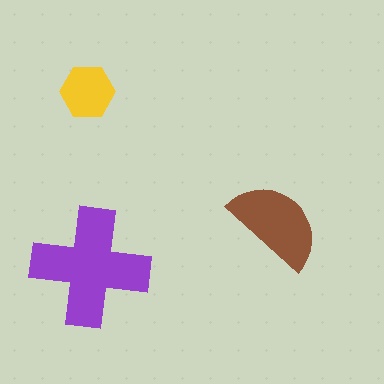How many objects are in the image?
There are 3 objects in the image.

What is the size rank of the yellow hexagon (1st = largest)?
3rd.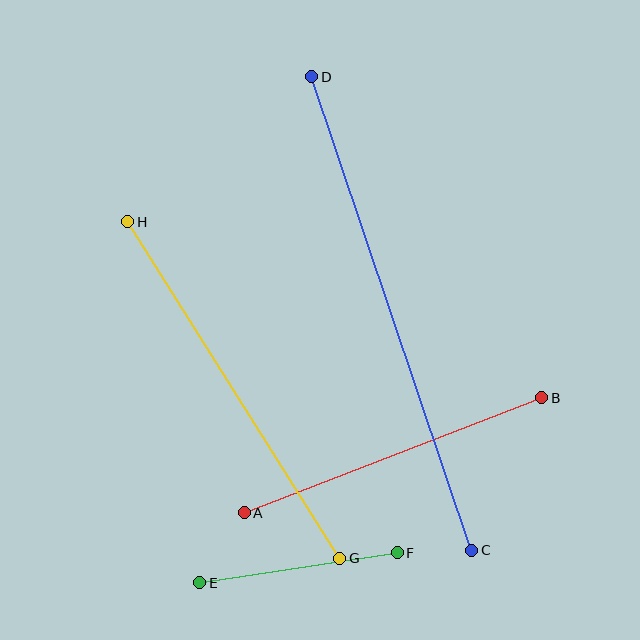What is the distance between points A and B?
The distance is approximately 319 pixels.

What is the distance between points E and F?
The distance is approximately 200 pixels.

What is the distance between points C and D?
The distance is approximately 500 pixels.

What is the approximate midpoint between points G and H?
The midpoint is at approximately (234, 390) pixels.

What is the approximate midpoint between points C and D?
The midpoint is at approximately (392, 313) pixels.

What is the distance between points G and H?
The distance is approximately 398 pixels.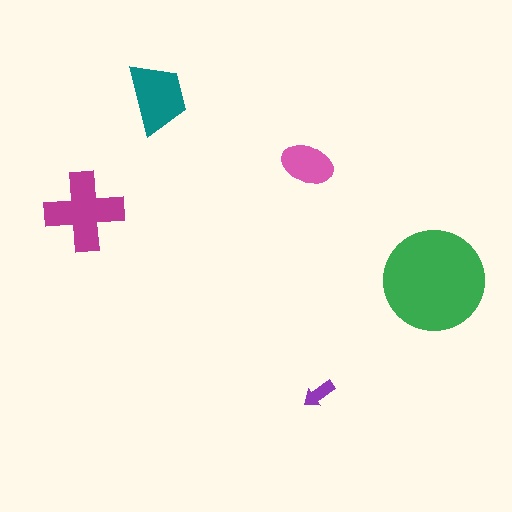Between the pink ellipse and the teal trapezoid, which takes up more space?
The teal trapezoid.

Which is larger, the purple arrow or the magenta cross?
The magenta cross.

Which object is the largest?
The green circle.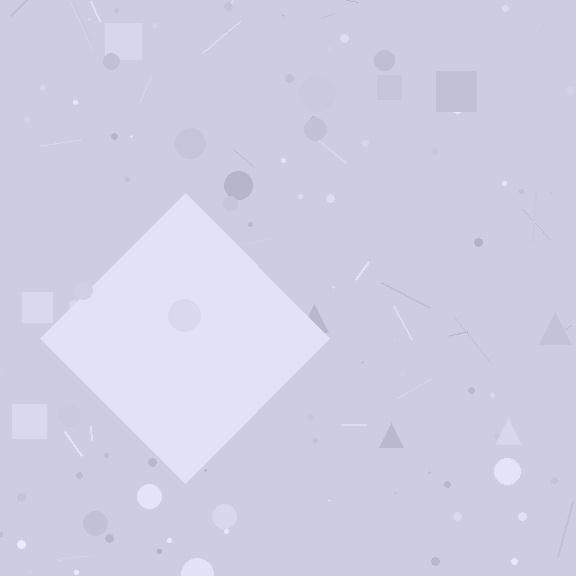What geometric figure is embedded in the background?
A diamond is embedded in the background.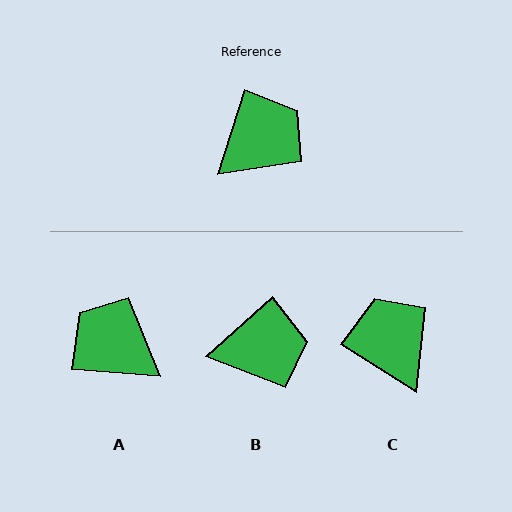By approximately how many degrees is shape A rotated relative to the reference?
Approximately 103 degrees counter-clockwise.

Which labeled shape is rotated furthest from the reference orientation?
A, about 103 degrees away.